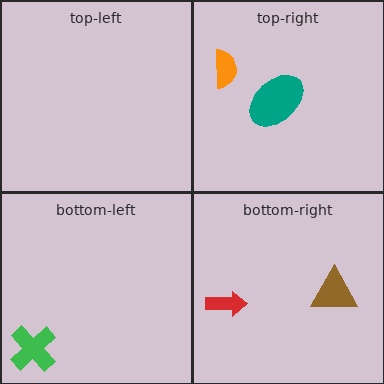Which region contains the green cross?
The bottom-left region.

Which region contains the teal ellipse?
The top-right region.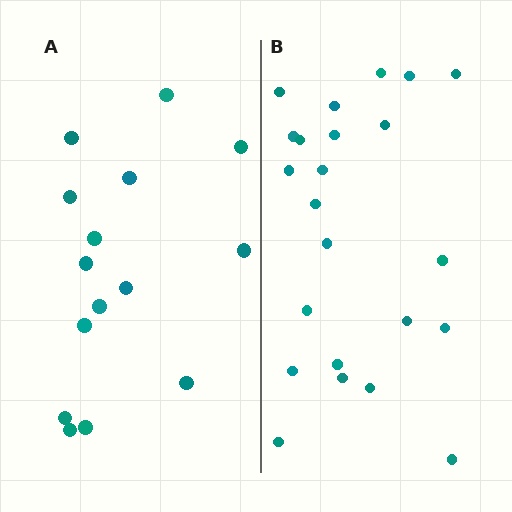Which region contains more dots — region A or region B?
Region B (the right region) has more dots.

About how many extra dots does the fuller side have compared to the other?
Region B has roughly 8 or so more dots than region A.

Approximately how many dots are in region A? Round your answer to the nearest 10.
About 20 dots. (The exact count is 15, which rounds to 20.)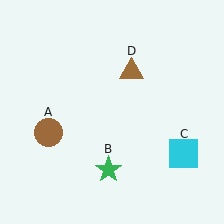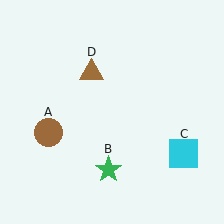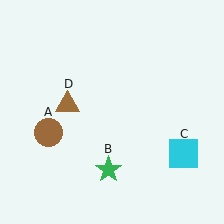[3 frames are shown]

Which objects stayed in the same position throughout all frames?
Brown circle (object A) and green star (object B) and cyan square (object C) remained stationary.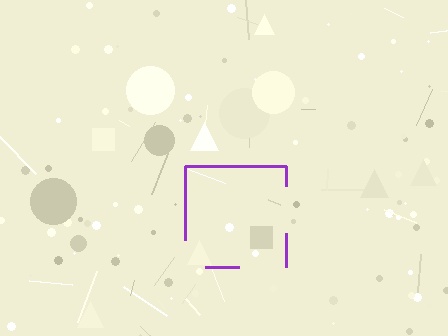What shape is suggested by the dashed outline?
The dashed outline suggests a square.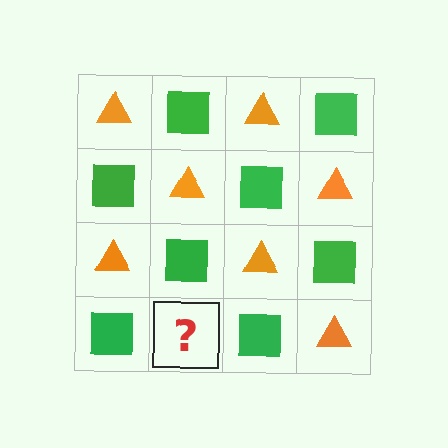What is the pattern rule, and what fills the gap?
The rule is that it alternates orange triangle and green square in a checkerboard pattern. The gap should be filled with an orange triangle.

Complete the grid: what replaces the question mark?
The question mark should be replaced with an orange triangle.